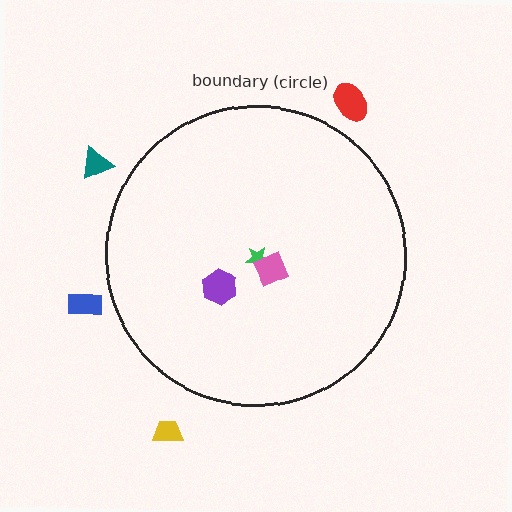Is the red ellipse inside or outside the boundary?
Outside.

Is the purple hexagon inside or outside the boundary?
Inside.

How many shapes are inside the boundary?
3 inside, 4 outside.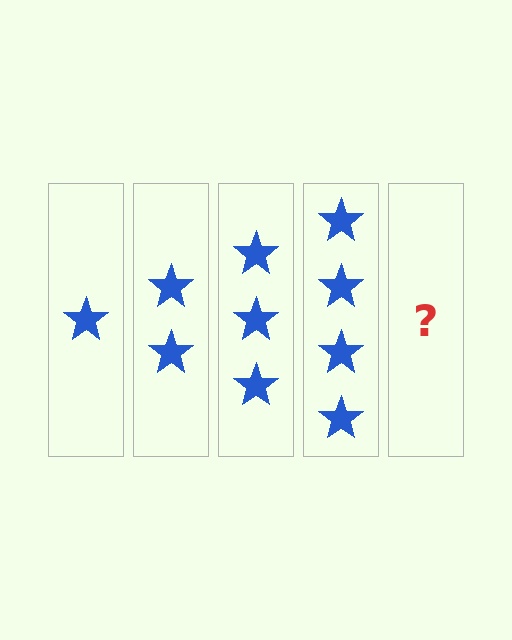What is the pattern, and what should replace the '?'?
The pattern is that each step adds one more star. The '?' should be 5 stars.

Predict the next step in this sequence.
The next step is 5 stars.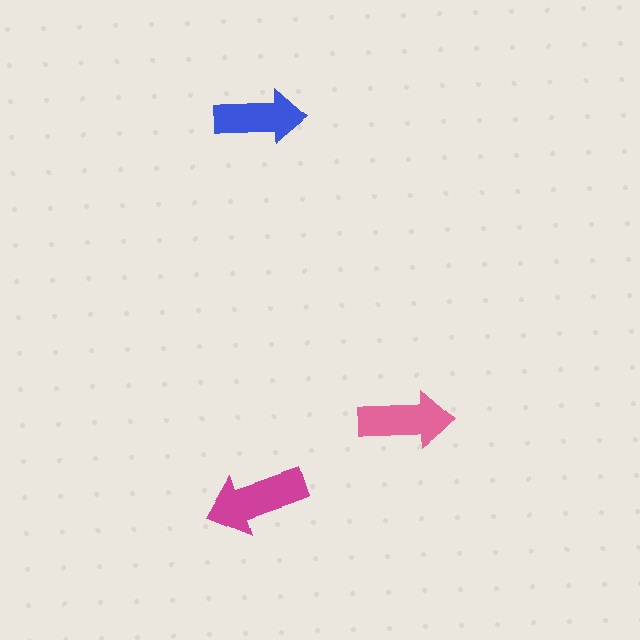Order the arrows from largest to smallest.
the magenta one, the pink one, the blue one.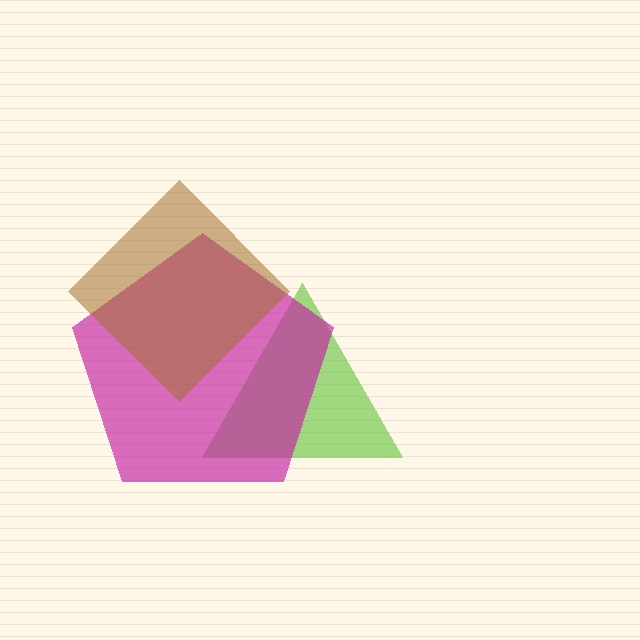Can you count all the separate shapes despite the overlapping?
Yes, there are 3 separate shapes.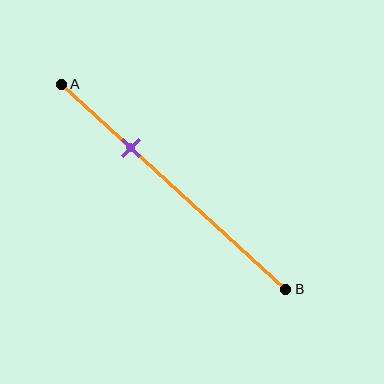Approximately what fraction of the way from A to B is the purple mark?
The purple mark is approximately 30% of the way from A to B.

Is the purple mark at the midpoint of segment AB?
No, the mark is at about 30% from A, not at the 50% midpoint.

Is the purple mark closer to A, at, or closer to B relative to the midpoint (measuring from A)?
The purple mark is closer to point A than the midpoint of segment AB.